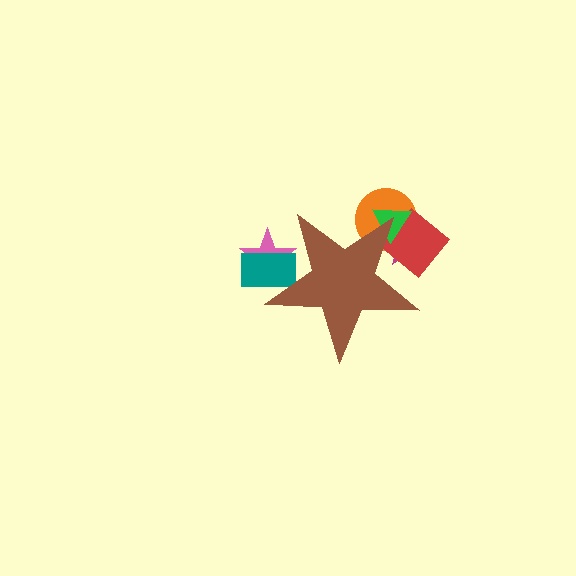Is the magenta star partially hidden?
Yes, the magenta star is partially hidden behind the brown star.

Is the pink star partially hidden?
Yes, the pink star is partially hidden behind the brown star.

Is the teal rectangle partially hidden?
Yes, the teal rectangle is partially hidden behind the brown star.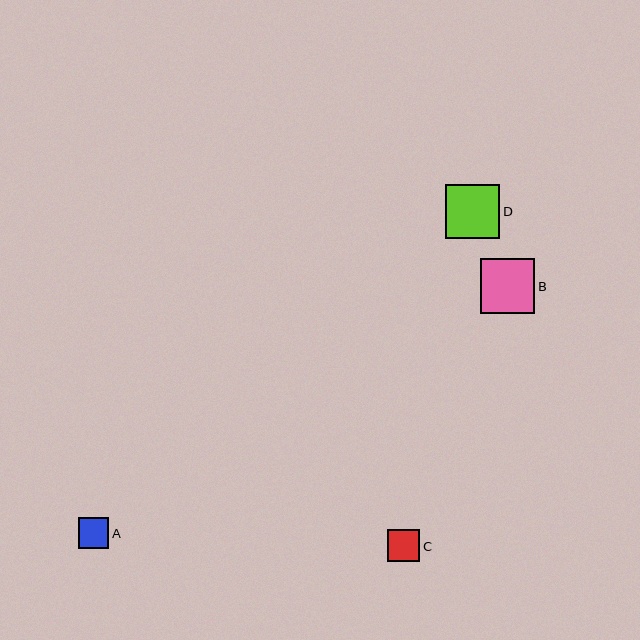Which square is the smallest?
Square A is the smallest with a size of approximately 30 pixels.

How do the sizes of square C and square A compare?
Square C and square A are approximately the same size.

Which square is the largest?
Square B is the largest with a size of approximately 55 pixels.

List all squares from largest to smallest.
From largest to smallest: B, D, C, A.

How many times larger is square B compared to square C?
Square B is approximately 1.7 times the size of square C.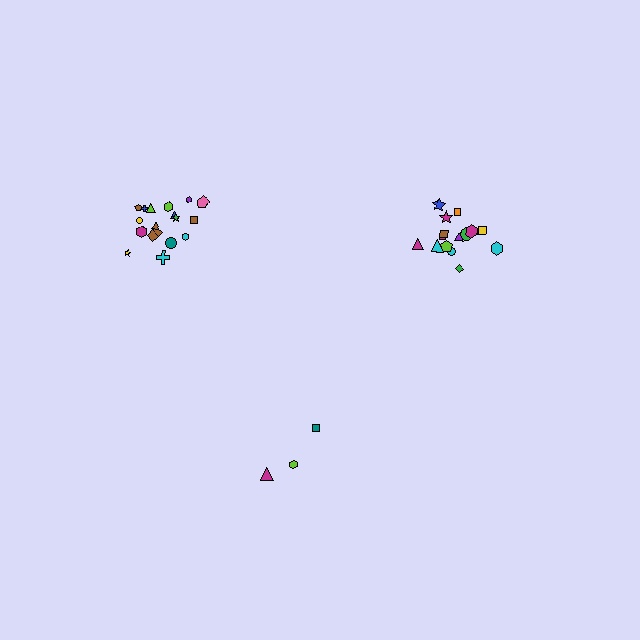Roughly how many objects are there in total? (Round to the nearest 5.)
Roughly 35 objects in total.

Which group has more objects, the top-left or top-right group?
The top-left group.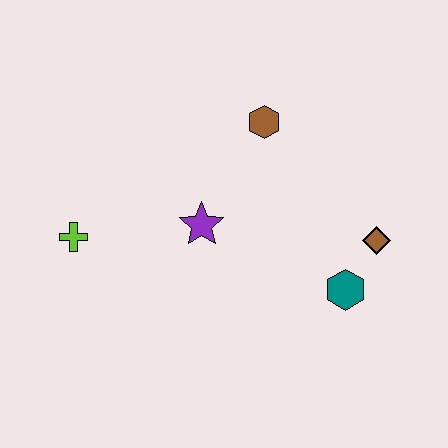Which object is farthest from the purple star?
The brown diamond is farthest from the purple star.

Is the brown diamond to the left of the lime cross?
No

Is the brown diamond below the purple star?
Yes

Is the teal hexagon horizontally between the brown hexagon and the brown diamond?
Yes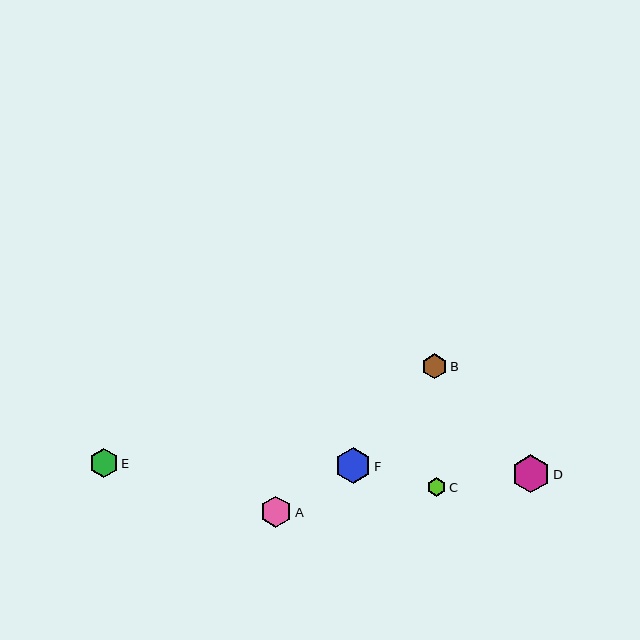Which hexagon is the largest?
Hexagon D is the largest with a size of approximately 38 pixels.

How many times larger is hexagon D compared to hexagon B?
Hexagon D is approximately 1.5 times the size of hexagon B.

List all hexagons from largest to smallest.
From largest to smallest: D, F, A, E, B, C.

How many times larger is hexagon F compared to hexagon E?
Hexagon F is approximately 1.2 times the size of hexagon E.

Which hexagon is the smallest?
Hexagon C is the smallest with a size of approximately 19 pixels.